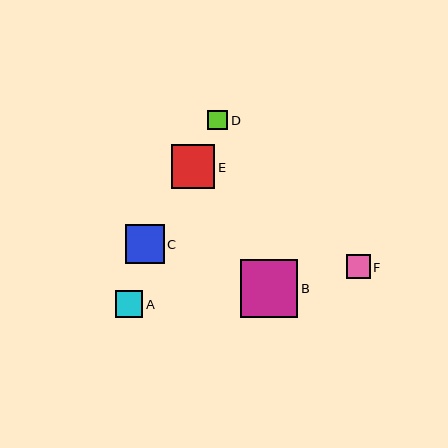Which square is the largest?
Square B is the largest with a size of approximately 58 pixels.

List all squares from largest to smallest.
From largest to smallest: B, E, C, A, F, D.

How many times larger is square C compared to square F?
Square C is approximately 1.6 times the size of square F.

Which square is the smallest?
Square D is the smallest with a size of approximately 20 pixels.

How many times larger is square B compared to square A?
Square B is approximately 2.1 times the size of square A.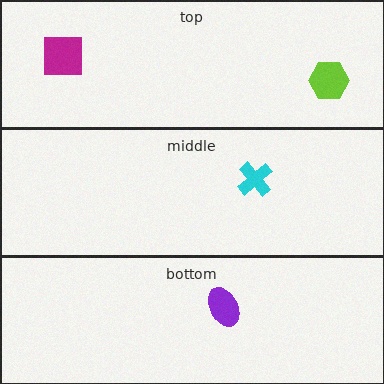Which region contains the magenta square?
The top region.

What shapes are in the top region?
The lime hexagon, the magenta square.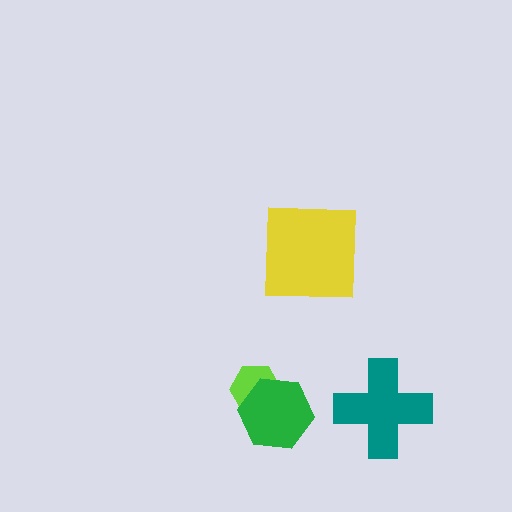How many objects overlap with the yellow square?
0 objects overlap with the yellow square.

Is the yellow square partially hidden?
No, no other shape covers it.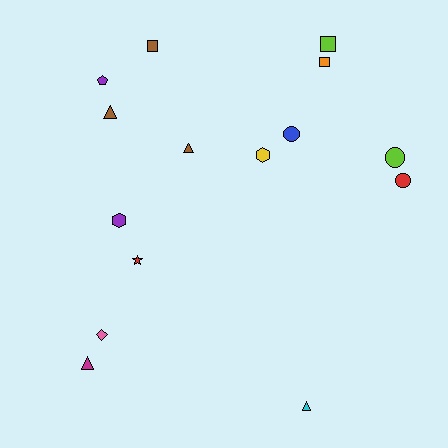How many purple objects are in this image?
There are 2 purple objects.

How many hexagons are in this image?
There are 2 hexagons.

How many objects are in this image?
There are 15 objects.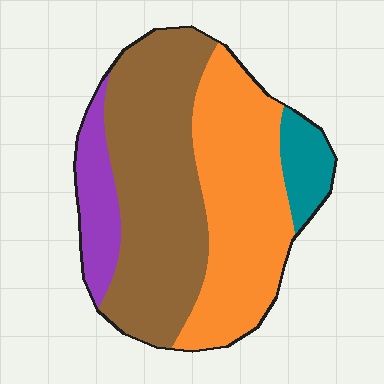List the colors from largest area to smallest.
From largest to smallest: brown, orange, purple, teal.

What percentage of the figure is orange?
Orange takes up about three eighths (3/8) of the figure.